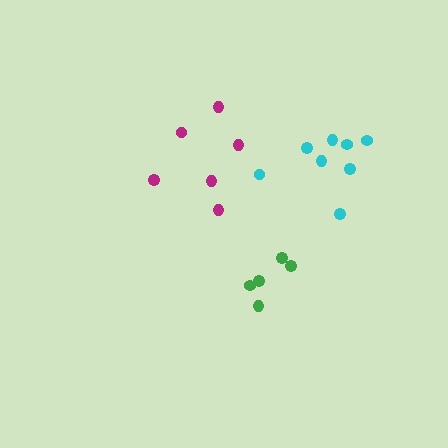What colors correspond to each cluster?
The clusters are colored: magenta, cyan, green.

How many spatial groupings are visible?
There are 3 spatial groupings.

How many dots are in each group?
Group 1: 6 dots, Group 2: 8 dots, Group 3: 5 dots (19 total).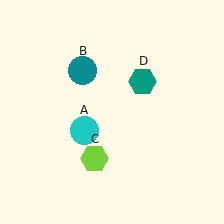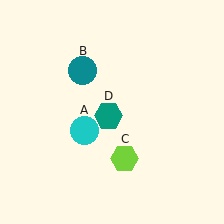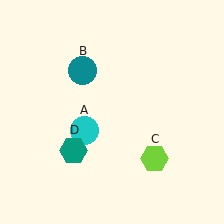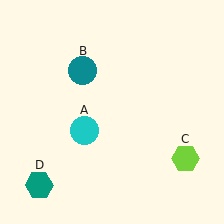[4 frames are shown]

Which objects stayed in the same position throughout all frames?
Cyan circle (object A) and teal circle (object B) remained stationary.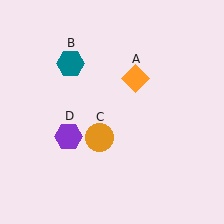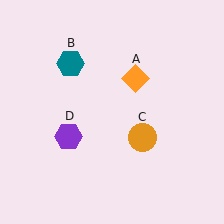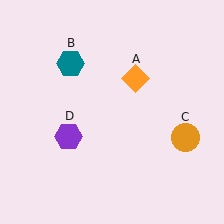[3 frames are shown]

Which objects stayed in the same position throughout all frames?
Orange diamond (object A) and teal hexagon (object B) and purple hexagon (object D) remained stationary.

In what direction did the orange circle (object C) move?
The orange circle (object C) moved right.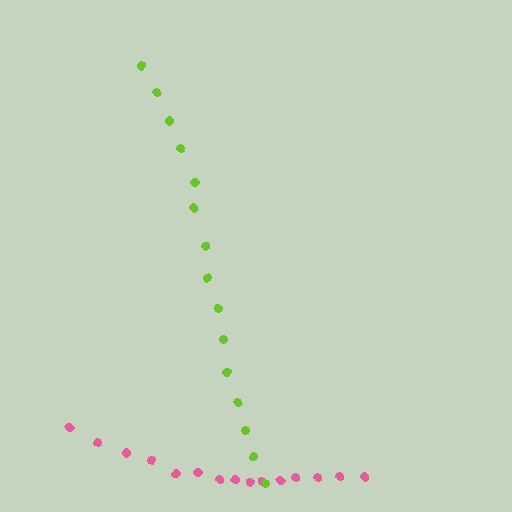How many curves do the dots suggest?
There are 2 distinct paths.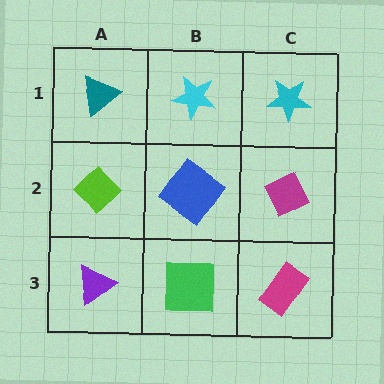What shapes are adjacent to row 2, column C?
A cyan star (row 1, column C), a magenta rectangle (row 3, column C), a blue diamond (row 2, column B).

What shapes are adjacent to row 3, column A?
A lime diamond (row 2, column A), a green square (row 3, column B).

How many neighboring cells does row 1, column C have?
2.